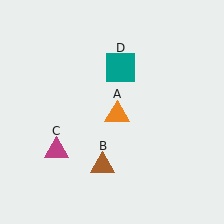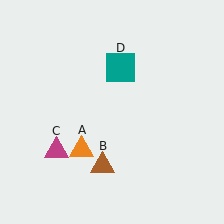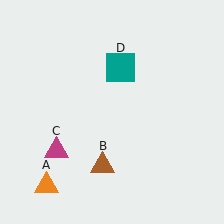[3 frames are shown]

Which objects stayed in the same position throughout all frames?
Brown triangle (object B) and magenta triangle (object C) and teal square (object D) remained stationary.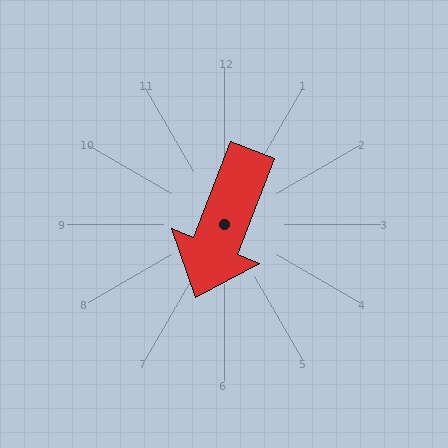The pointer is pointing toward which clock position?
Roughly 7 o'clock.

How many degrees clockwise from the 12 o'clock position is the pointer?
Approximately 201 degrees.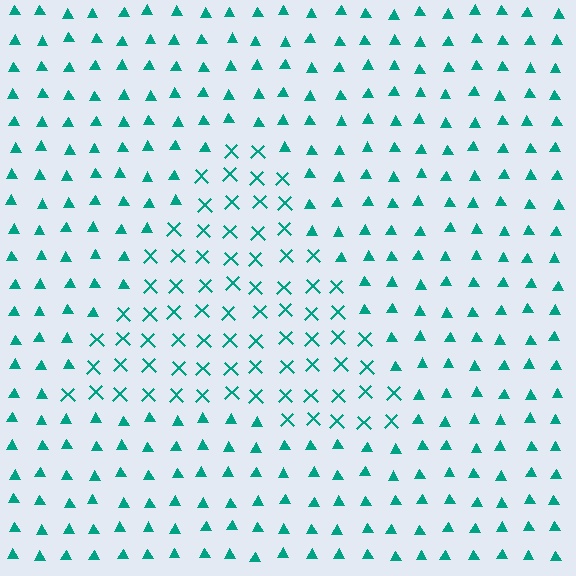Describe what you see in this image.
The image is filled with small teal elements arranged in a uniform grid. A triangle-shaped region contains X marks, while the surrounding area contains triangles. The boundary is defined purely by the change in element shape.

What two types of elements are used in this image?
The image uses X marks inside the triangle region and triangles outside it.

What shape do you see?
I see a triangle.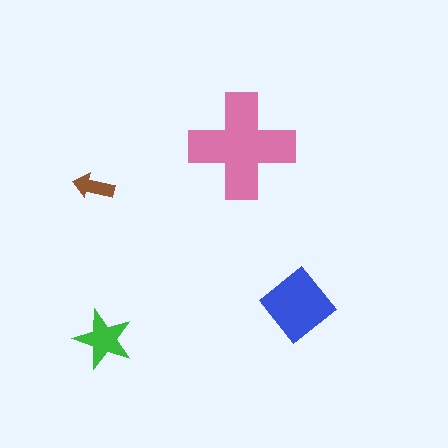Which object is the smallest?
The brown arrow.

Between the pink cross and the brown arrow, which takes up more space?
The pink cross.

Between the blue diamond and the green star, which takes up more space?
The blue diamond.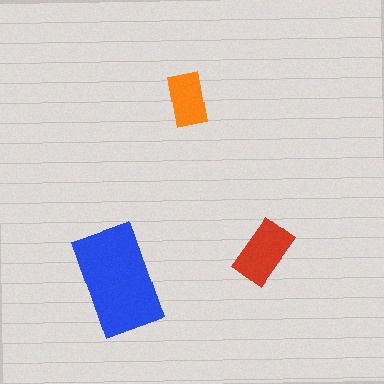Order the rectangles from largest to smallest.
the blue one, the red one, the orange one.